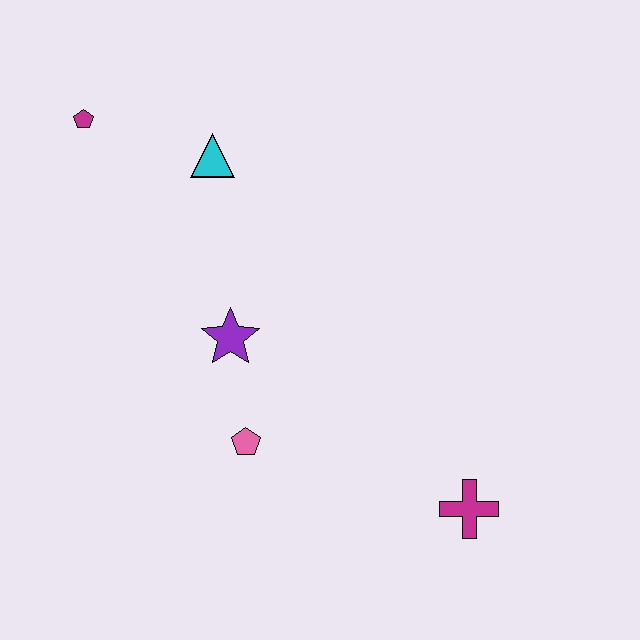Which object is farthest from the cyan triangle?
The magenta cross is farthest from the cyan triangle.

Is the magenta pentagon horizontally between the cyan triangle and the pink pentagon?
No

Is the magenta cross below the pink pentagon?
Yes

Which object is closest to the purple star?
The pink pentagon is closest to the purple star.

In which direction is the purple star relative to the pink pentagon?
The purple star is above the pink pentagon.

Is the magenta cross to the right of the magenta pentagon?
Yes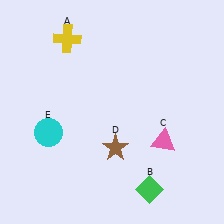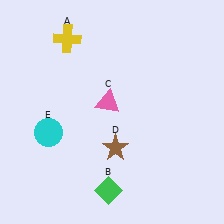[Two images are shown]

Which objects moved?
The objects that moved are: the green diamond (B), the pink triangle (C).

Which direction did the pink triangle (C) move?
The pink triangle (C) moved left.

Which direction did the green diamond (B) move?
The green diamond (B) moved left.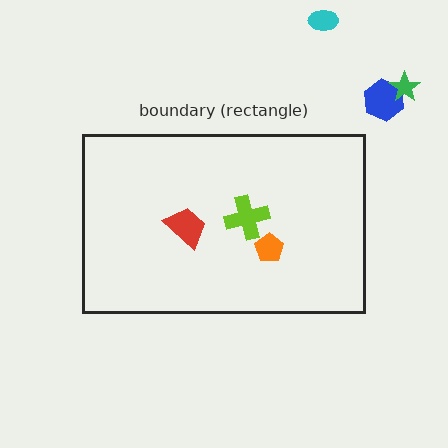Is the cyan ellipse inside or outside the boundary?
Outside.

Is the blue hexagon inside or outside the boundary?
Outside.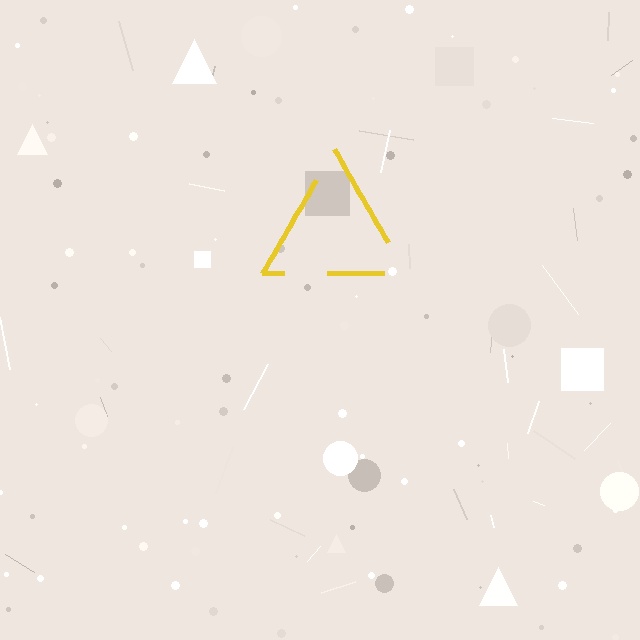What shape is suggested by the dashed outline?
The dashed outline suggests a triangle.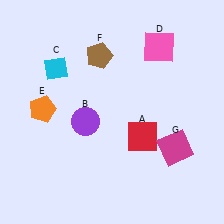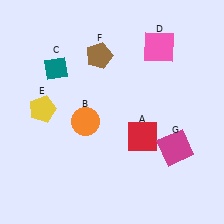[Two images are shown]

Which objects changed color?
B changed from purple to orange. C changed from cyan to teal. E changed from orange to yellow.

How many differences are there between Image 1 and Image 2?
There are 3 differences between the two images.